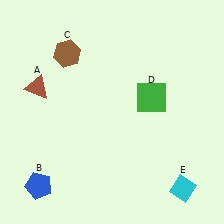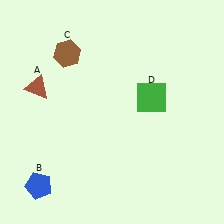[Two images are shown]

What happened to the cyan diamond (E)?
The cyan diamond (E) was removed in Image 2. It was in the bottom-right area of Image 1.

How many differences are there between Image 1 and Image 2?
There is 1 difference between the two images.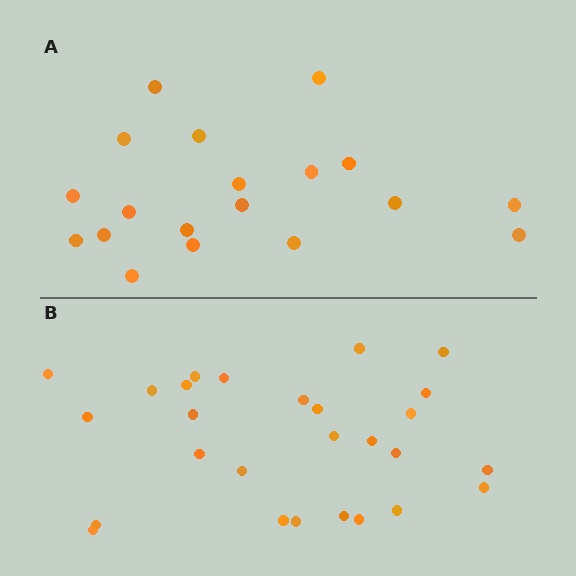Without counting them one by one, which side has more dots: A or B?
Region B (the bottom region) has more dots.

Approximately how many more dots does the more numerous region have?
Region B has roughly 8 or so more dots than region A.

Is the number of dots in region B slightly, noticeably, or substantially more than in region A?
Region B has noticeably more, but not dramatically so. The ratio is roughly 1.4 to 1.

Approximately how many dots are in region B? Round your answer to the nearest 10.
About 30 dots. (The exact count is 27, which rounds to 30.)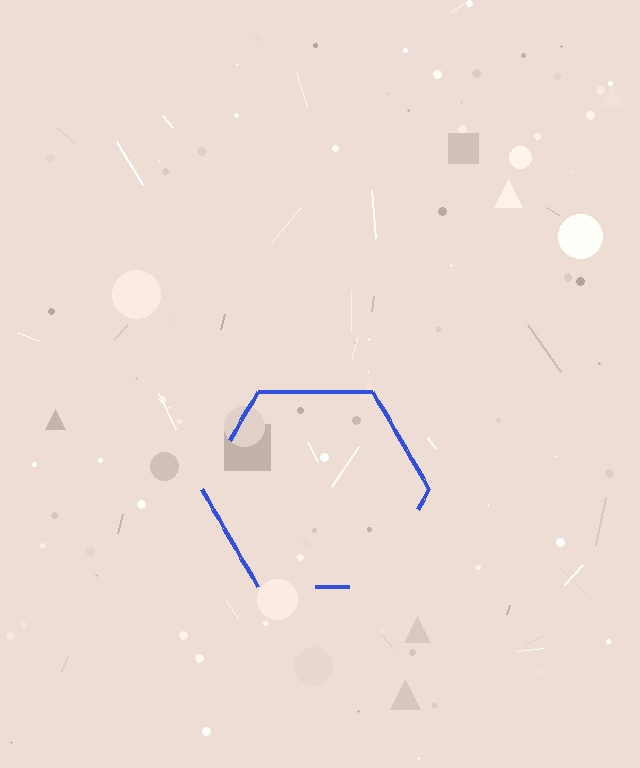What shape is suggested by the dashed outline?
The dashed outline suggests a hexagon.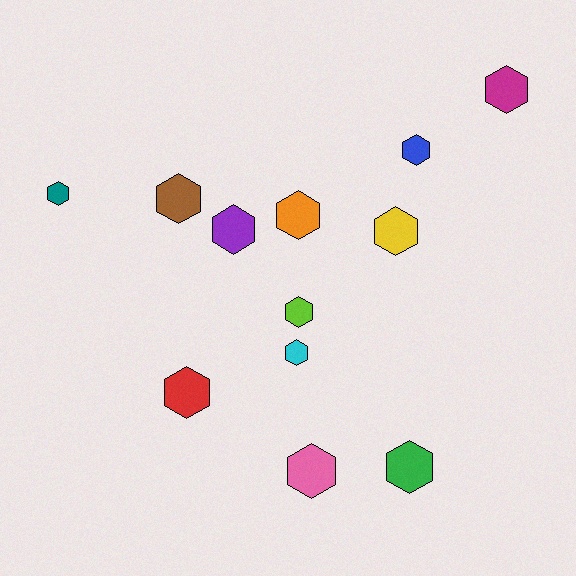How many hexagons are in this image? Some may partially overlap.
There are 12 hexagons.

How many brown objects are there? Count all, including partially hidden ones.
There is 1 brown object.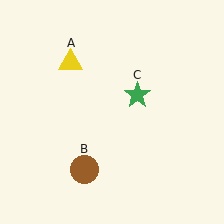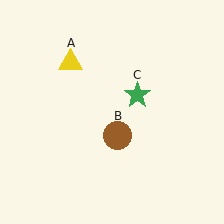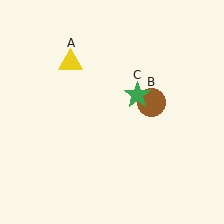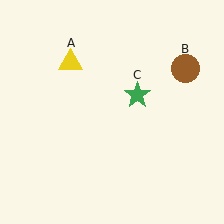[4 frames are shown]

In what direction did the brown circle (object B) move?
The brown circle (object B) moved up and to the right.